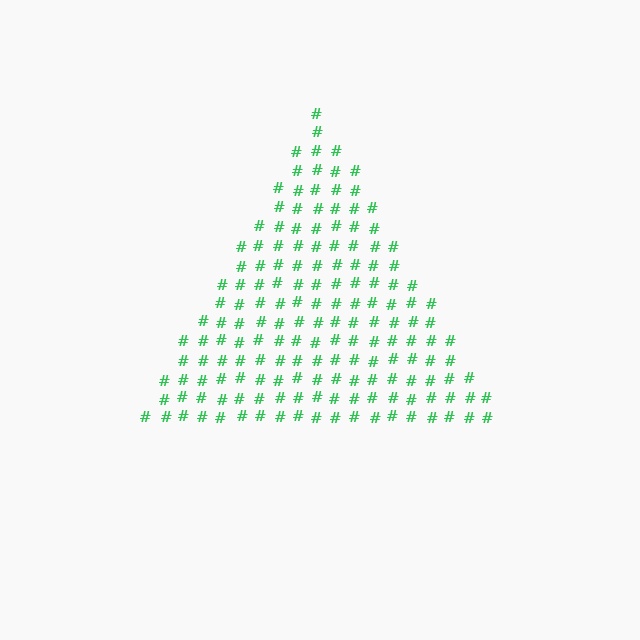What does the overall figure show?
The overall figure shows a triangle.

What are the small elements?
The small elements are hash symbols.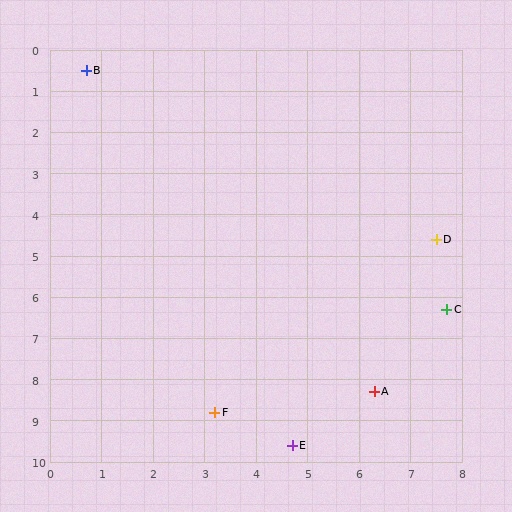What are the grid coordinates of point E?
Point E is at approximately (4.7, 9.6).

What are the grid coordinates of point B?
Point B is at approximately (0.7, 0.5).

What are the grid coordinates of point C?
Point C is at approximately (7.7, 6.3).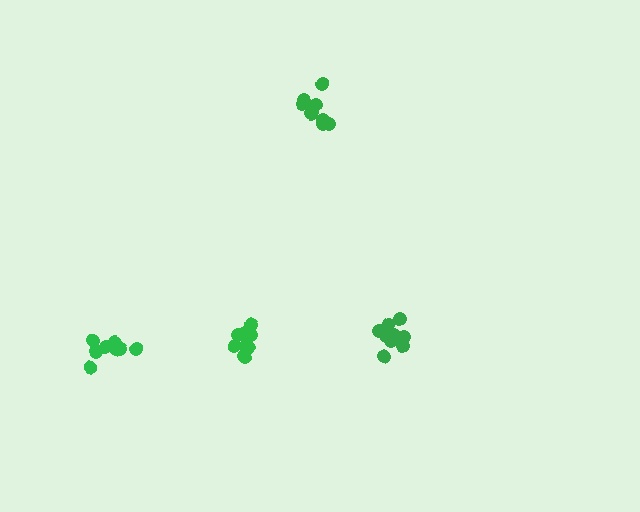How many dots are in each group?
Group 1: 9 dots, Group 2: 9 dots, Group 3: 9 dots, Group 4: 8 dots (35 total).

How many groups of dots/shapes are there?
There are 4 groups.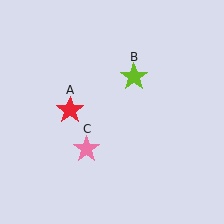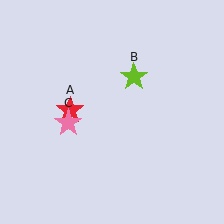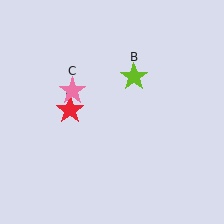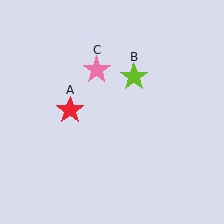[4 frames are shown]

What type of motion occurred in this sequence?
The pink star (object C) rotated clockwise around the center of the scene.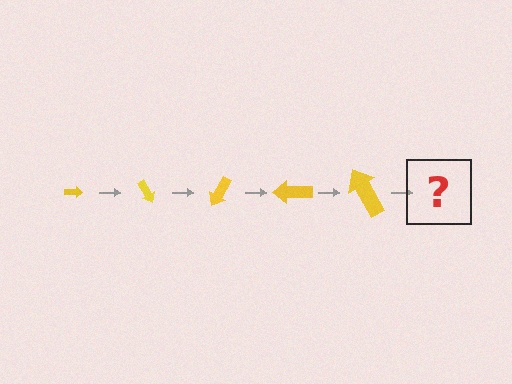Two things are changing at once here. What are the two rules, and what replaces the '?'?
The two rules are that the arrow grows larger each step and it rotates 60 degrees each step. The '?' should be an arrow, larger than the previous one and rotated 300 degrees from the start.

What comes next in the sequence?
The next element should be an arrow, larger than the previous one and rotated 300 degrees from the start.